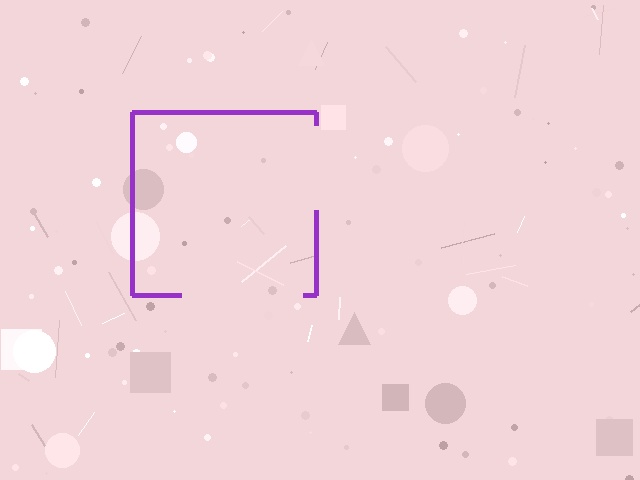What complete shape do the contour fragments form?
The contour fragments form a square.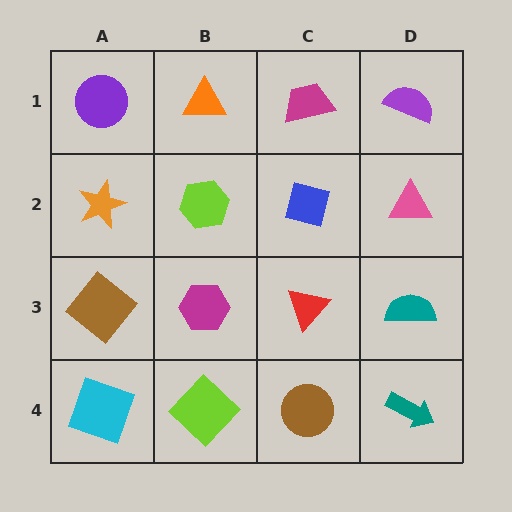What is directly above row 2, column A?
A purple circle.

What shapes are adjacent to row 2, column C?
A magenta trapezoid (row 1, column C), a red triangle (row 3, column C), a lime hexagon (row 2, column B), a pink triangle (row 2, column D).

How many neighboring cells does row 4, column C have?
3.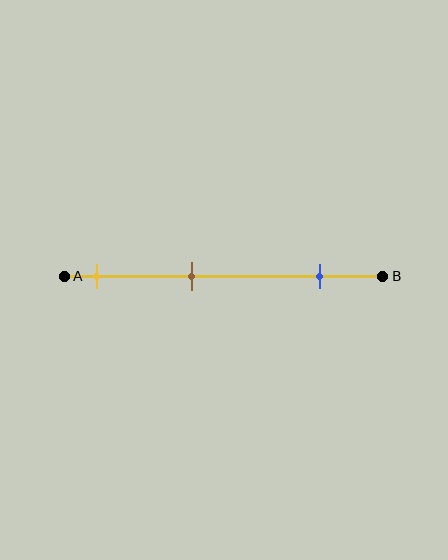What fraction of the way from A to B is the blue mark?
The blue mark is approximately 80% (0.8) of the way from A to B.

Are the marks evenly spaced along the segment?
Yes, the marks are approximately evenly spaced.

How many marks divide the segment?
There are 3 marks dividing the segment.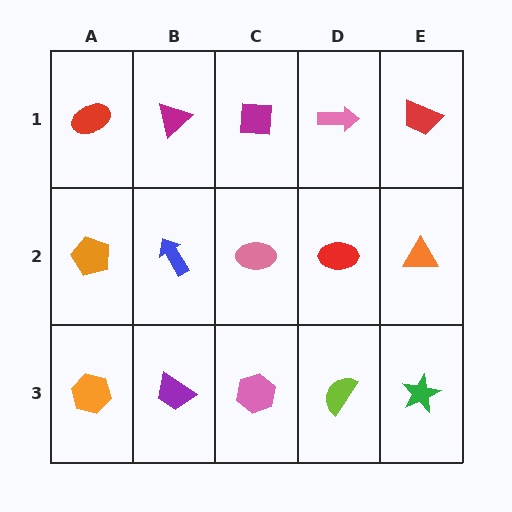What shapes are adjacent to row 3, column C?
A pink ellipse (row 2, column C), a purple trapezoid (row 3, column B), a lime semicircle (row 3, column D).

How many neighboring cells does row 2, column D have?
4.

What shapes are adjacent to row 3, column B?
A blue arrow (row 2, column B), an orange hexagon (row 3, column A), a pink hexagon (row 3, column C).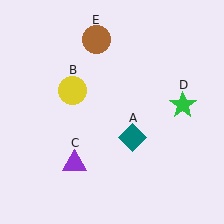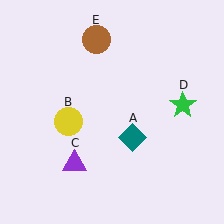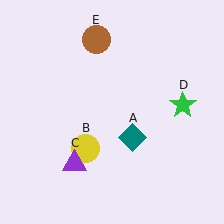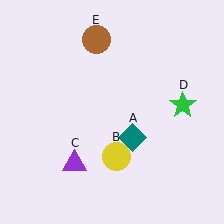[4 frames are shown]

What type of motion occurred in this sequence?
The yellow circle (object B) rotated counterclockwise around the center of the scene.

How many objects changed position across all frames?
1 object changed position: yellow circle (object B).